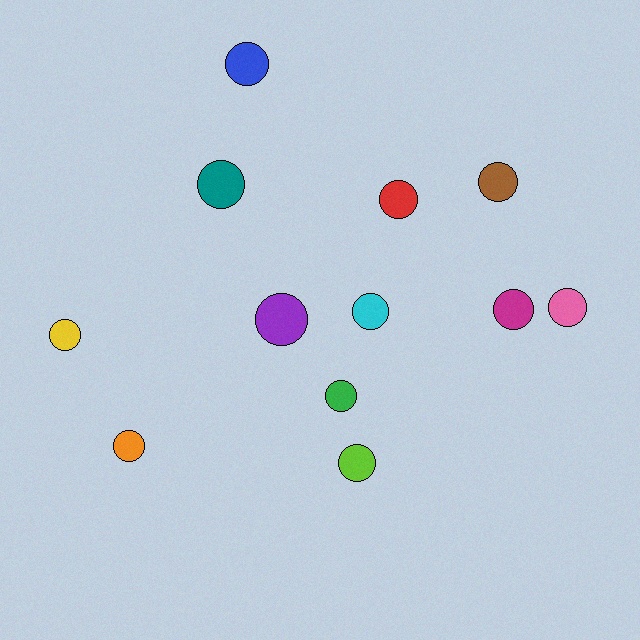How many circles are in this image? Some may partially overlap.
There are 12 circles.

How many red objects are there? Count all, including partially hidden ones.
There is 1 red object.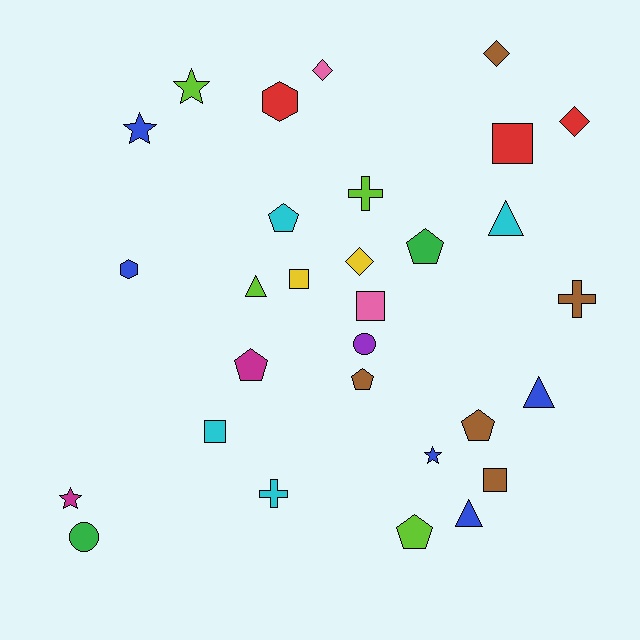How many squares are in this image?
There are 5 squares.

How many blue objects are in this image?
There are 5 blue objects.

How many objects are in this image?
There are 30 objects.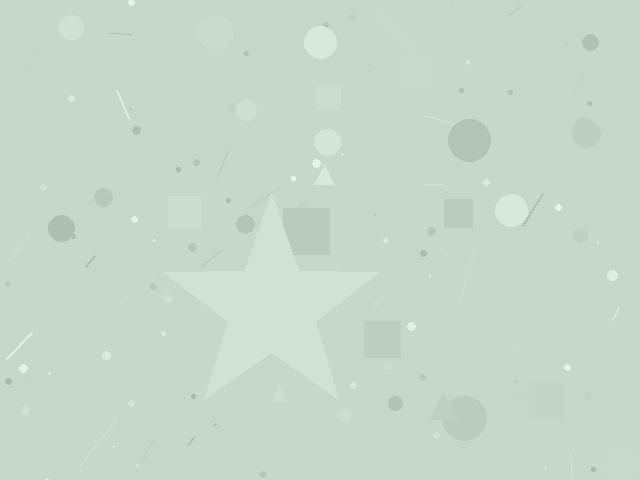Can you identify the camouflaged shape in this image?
The camouflaged shape is a star.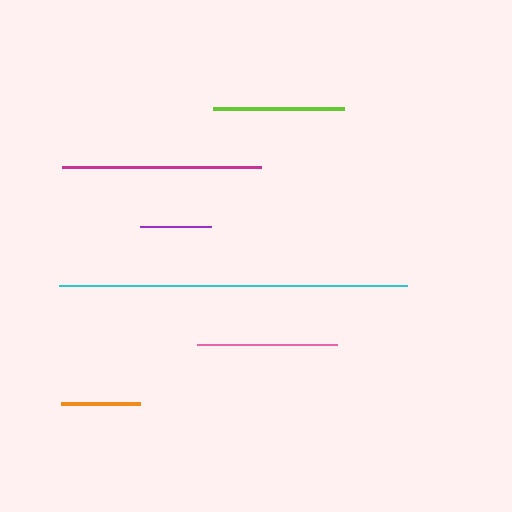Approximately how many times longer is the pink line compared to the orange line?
The pink line is approximately 1.8 times the length of the orange line.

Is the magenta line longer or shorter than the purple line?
The magenta line is longer than the purple line.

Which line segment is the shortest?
The purple line is the shortest at approximately 71 pixels.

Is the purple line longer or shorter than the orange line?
The orange line is longer than the purple line.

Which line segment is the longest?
The cyan line is the longest at approximately 348 pixels.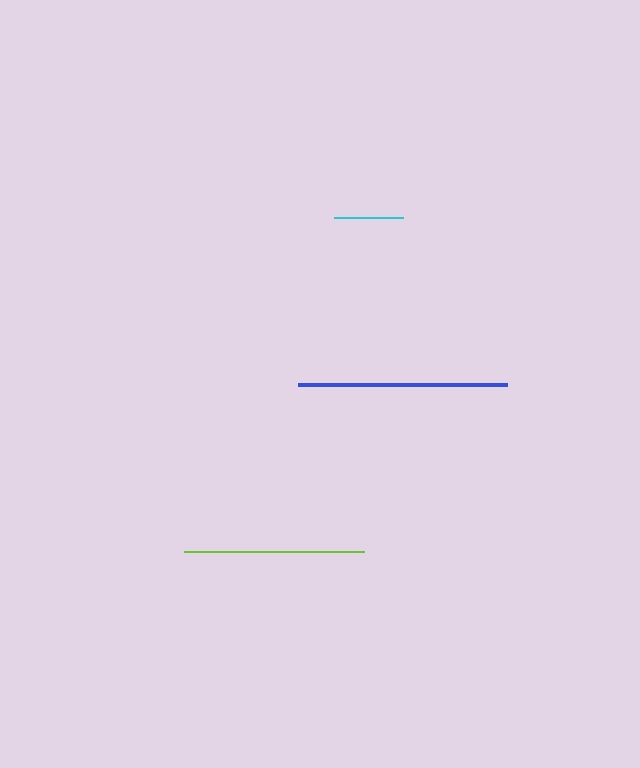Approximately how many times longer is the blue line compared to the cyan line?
The blue line is approximately 3.0 times the length of the cyan line.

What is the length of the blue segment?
The blue segment is approximately 210 pixels long.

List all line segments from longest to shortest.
From longest to shortest: blue, lime, cyan.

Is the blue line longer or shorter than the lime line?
The blue line is longer than the lime line.